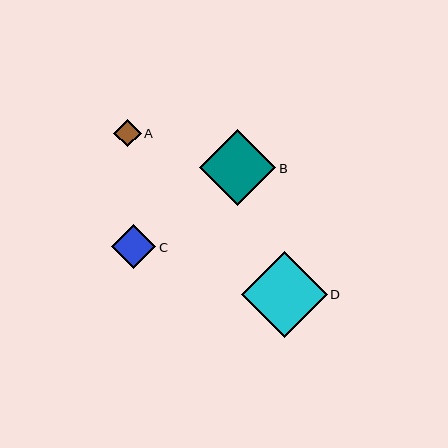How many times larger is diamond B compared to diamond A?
Diamond B is approximately 2.8 times the size of diamond A.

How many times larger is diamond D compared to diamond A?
Diamond D is approximately 3.1 times the size of diamond A.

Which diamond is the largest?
Diamond D is the largest with a size of approximately 86 pixels.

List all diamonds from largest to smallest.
From largest to smallest: D, B, C, A.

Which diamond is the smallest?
Diamond A is the smallest with a size of approximately 27 pixels.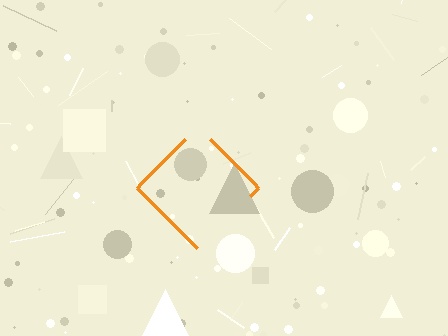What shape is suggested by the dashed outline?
The dashed outline suggests a diamond.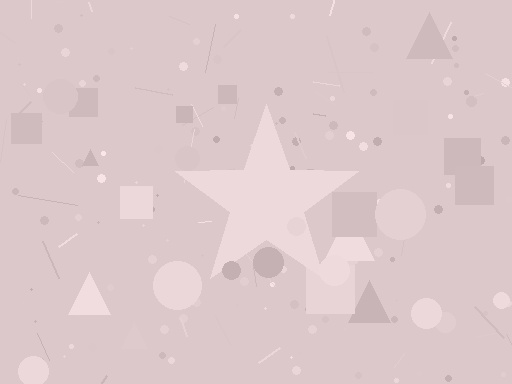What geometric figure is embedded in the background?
A star is embedded in the background.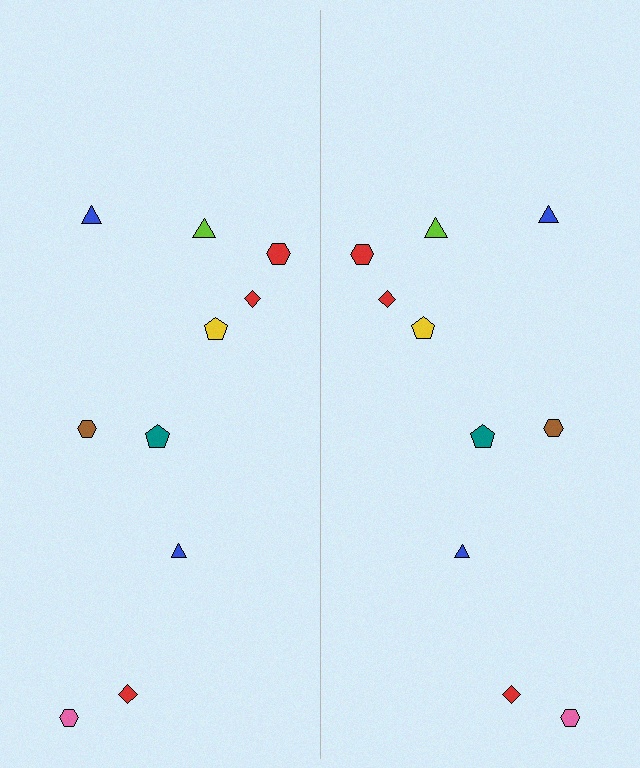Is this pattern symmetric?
Yes, this pattern has bilateral (reflection) symmetry.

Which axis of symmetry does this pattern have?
The pattern has a vertical axis of symmetry running through the center of the image.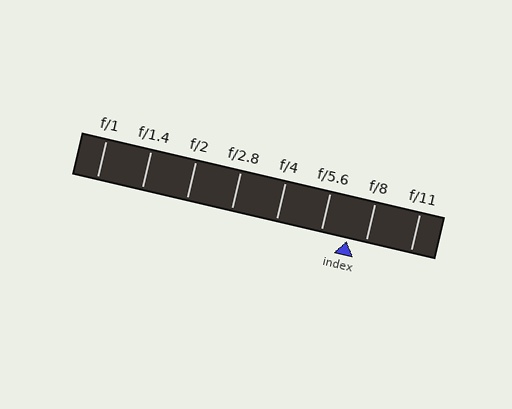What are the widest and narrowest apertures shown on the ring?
The widest aperture shown is f/1 and the narrowest is f/11.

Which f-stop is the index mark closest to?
The index mark is closest to f/8.